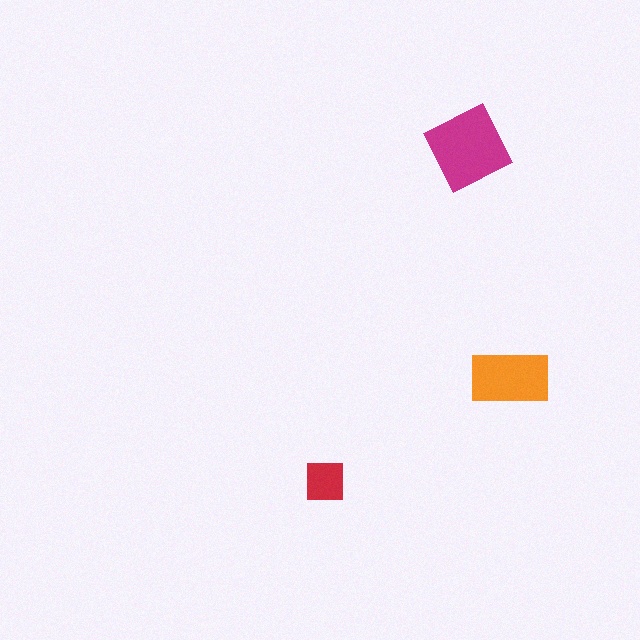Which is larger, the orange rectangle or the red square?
The orange rectangle.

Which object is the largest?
The magenta diamond.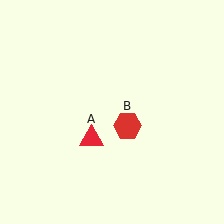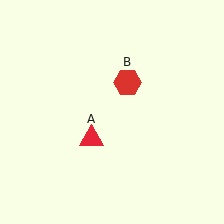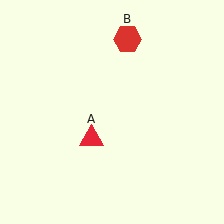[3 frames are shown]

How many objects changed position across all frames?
1 object changed position: red hexagon (object B).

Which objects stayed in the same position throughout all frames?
Red triangle (object A) remained stationary.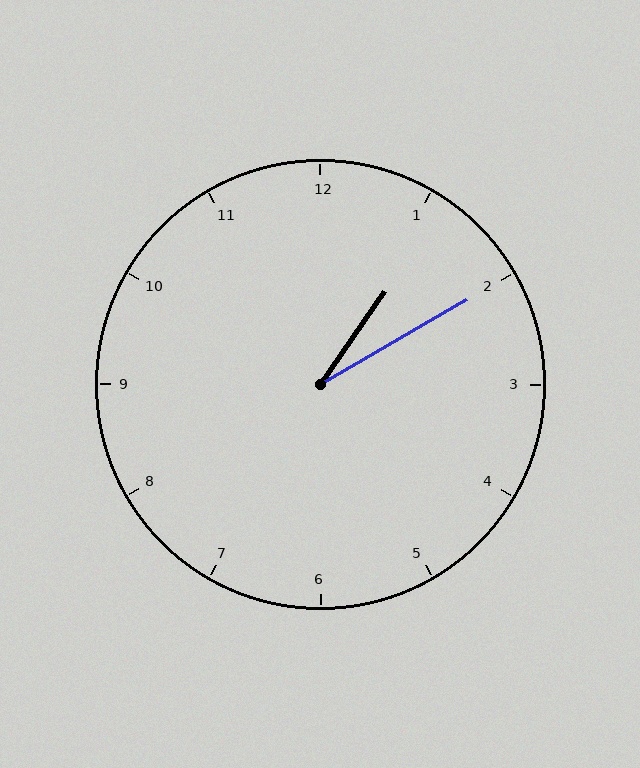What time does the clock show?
1:10.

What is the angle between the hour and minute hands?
Approximately 25 degrees.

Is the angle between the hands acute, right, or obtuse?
It is acute.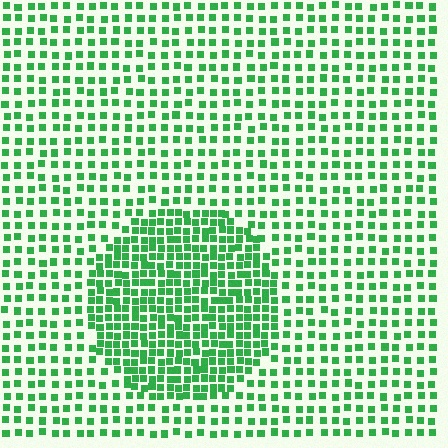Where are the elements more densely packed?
The elements are more densely packed inside the circle boundary.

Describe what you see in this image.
The image contains small green elements arranged at two different densities. A circle-shaped region is visible where the elements are more densely packed than the surrounding area.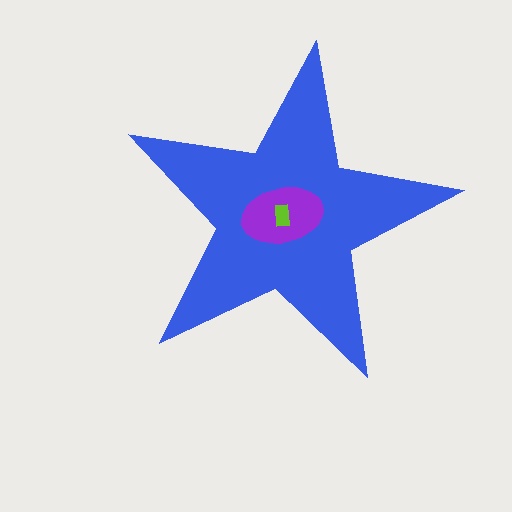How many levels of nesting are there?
3.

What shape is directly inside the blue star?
The purple ellipse.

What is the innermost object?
The lime rectangle.